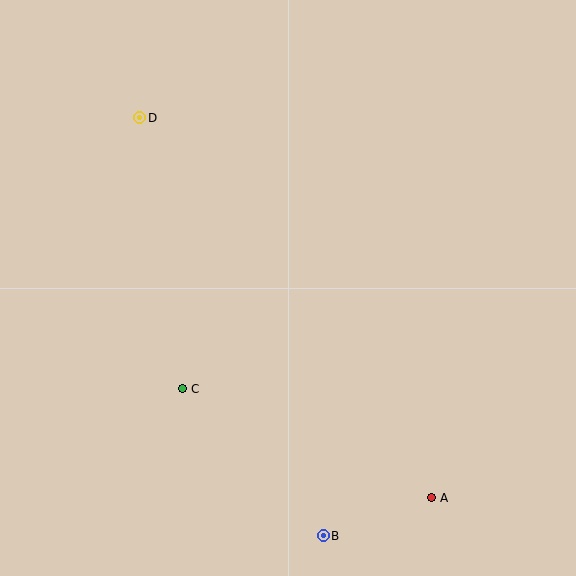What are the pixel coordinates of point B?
Point B is at (323, 536).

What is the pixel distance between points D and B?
The distance between D and B is 456 pixels.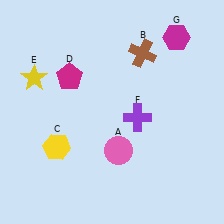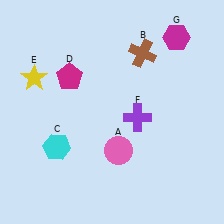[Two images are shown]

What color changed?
The hexagon (C) changed from yellow in Image 1 to cyan in Image 2.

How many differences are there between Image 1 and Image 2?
There is 1 difference between the two images.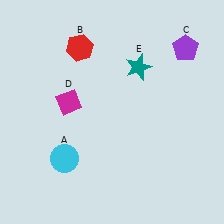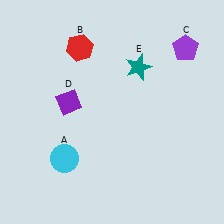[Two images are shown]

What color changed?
The diamond (D) changed from magenta in Image 1 to purple in Image 2.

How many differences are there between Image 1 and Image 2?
There is 1 difference between the two images.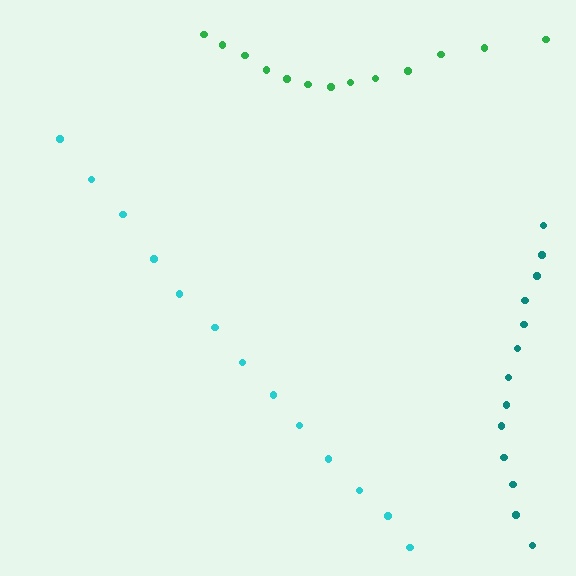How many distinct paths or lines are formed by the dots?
There are 3 distinct paths.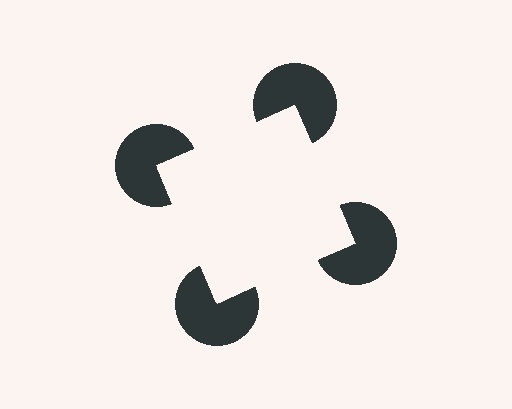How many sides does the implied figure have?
4 sides.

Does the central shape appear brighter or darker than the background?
It typically appears slightly brighter than the background, even though no actual brightness change is drawn.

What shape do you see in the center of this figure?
An illusory square — its edges are inferred from the aligned wedge cuts in the pac-man discs, not physically drawn.